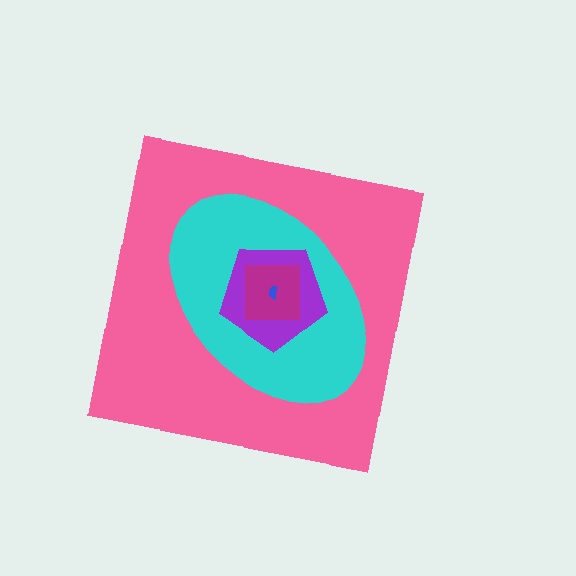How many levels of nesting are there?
5.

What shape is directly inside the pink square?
The cyan ellipse.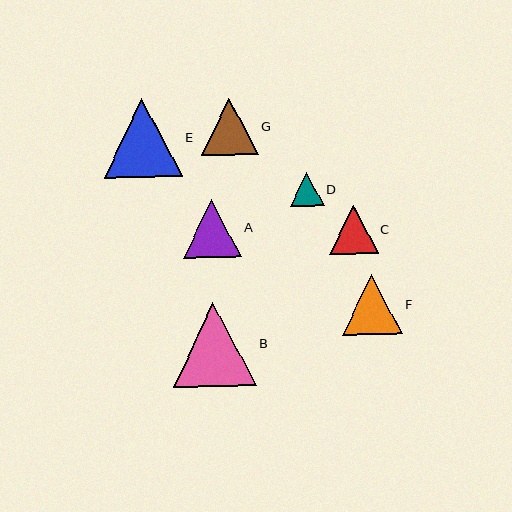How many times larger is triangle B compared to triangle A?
Triangle B is approximately 1.4 times the size of triangle A.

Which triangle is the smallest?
Triangle D is the smallest with a size of approximately 34 pixels.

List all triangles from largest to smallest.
From largest to smallest: B, E, F, A, G, C, D.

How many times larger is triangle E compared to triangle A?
Triangle E is approximately 1.4 times the size of triangle A.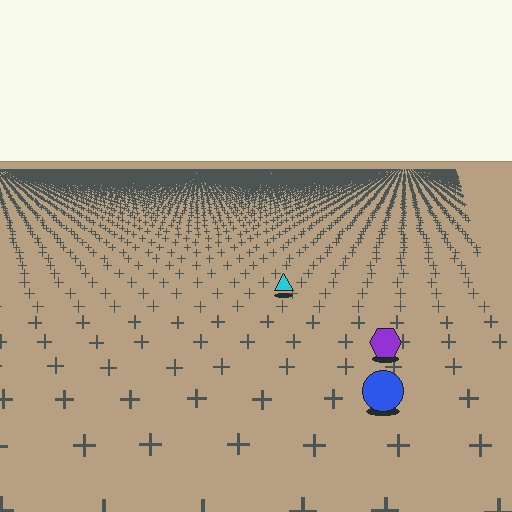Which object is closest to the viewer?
The blue circle is closest. The texture marks near it are larger and more spread out.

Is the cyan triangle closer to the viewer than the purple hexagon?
No. The purple hexagon is closer — you can tell from the texture gradient: the ground texture is coarser near it.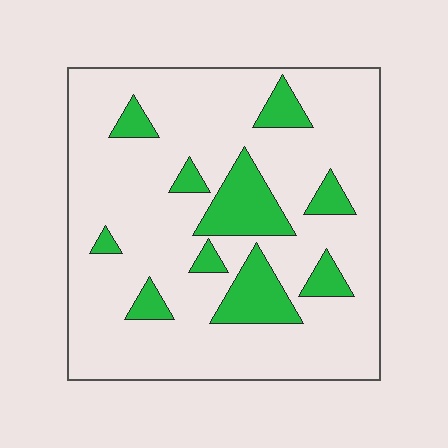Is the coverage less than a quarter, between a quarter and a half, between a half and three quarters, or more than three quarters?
Less than a quarter.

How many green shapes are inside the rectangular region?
10.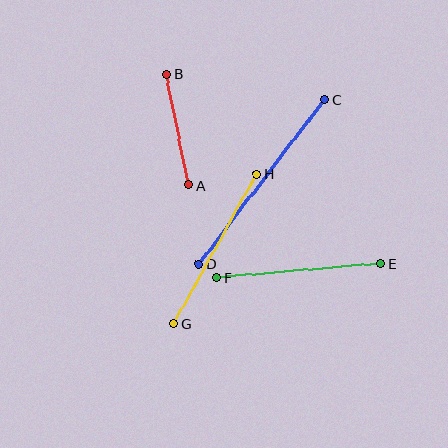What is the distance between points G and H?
The distance is approximately 171 pixels.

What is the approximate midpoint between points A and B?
The midpoint is at approximately (177, 130) pixels.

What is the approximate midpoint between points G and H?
The midpoint is at approximately (215, 249) pixels.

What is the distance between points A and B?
The distance is approximately 113 pixels.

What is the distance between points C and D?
The distance is approximately 207 pixels.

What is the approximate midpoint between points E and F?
The midpoint is at approximately (299, 271) pixels.